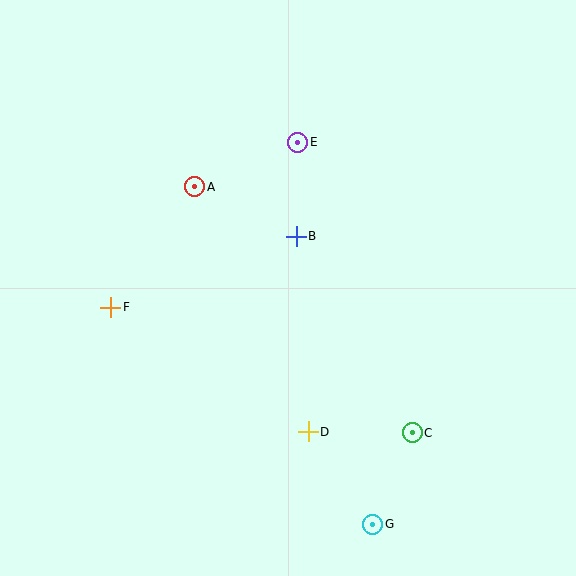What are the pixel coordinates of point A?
Point A is at (195, 187).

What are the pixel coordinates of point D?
Point D is at (308, 432).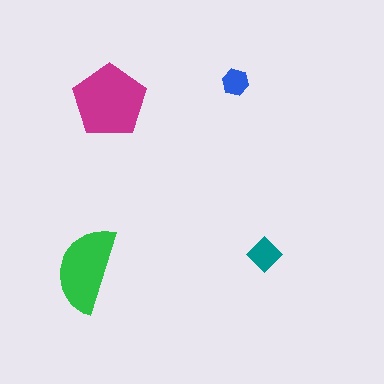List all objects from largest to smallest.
The magenta pentagon, the green semicircle, the teal diamond, the blue hexagon.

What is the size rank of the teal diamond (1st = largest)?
3rd.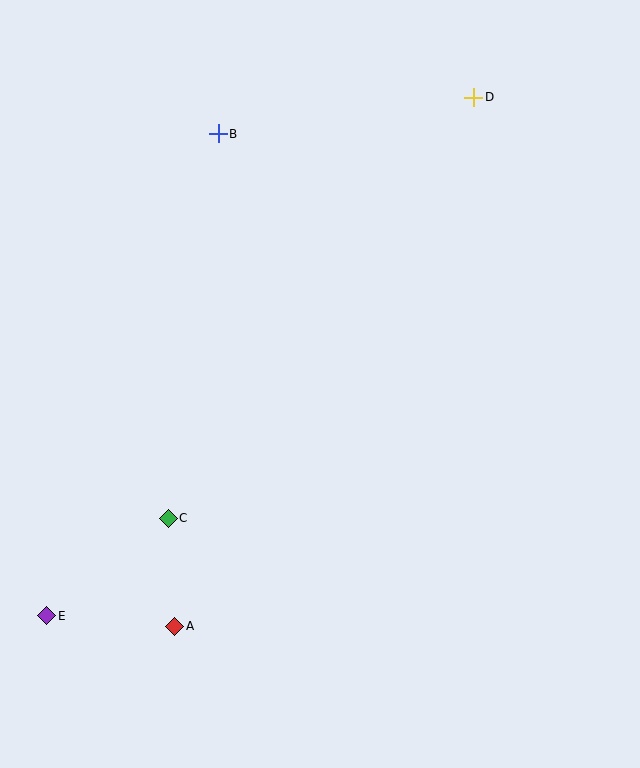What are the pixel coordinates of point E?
Point E is at (47, 616).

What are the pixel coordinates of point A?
Point A is at (175, 626).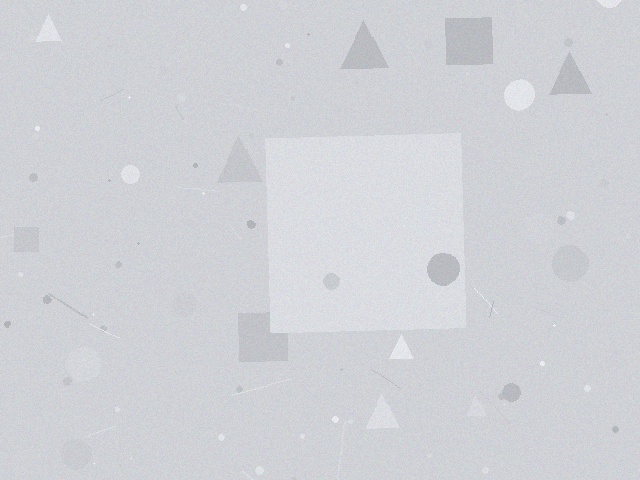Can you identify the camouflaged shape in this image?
The camouflaged shape is a square.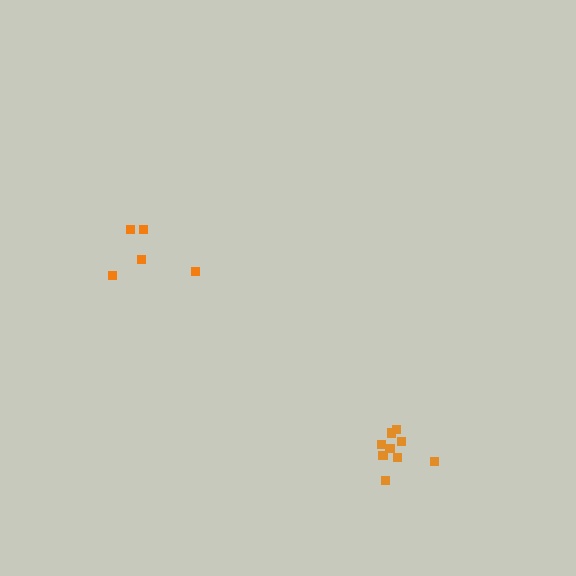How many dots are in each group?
Group 1: 9 dots, Group 2: 5 dots (14 total).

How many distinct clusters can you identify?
There are 2 distinct clusters.